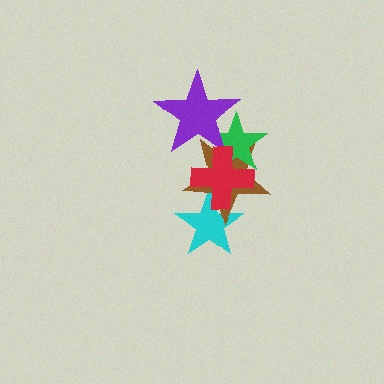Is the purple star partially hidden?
Yes, it is partially covered by another shape.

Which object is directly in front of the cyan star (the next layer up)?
The brown star is directly in front of the cyan star.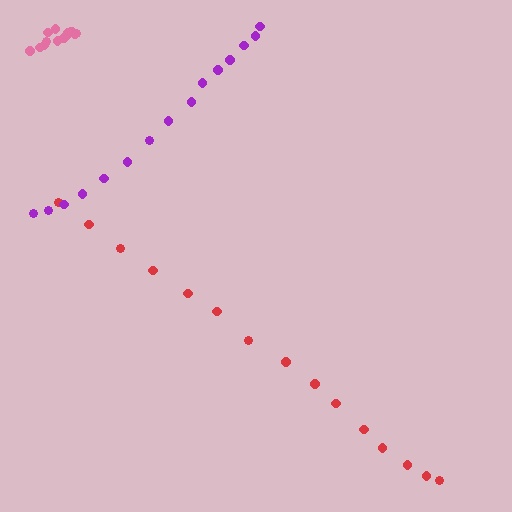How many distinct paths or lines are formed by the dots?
There are 3 distinct paths.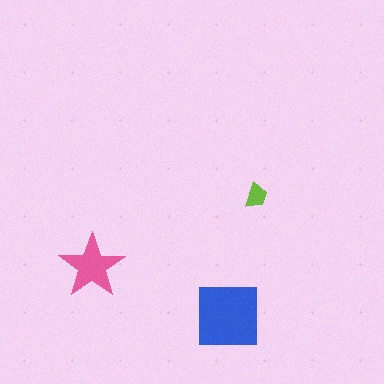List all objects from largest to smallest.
The blue square, the pink star, the lime trapezoid.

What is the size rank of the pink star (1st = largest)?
2nd.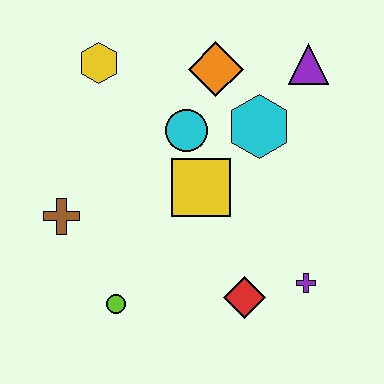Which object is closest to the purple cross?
The red diamond is closest to the purple cross.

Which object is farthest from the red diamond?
The yellow hexagon is farthest from the red diamond.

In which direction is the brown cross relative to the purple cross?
The brown cross is to the left of the purple cross.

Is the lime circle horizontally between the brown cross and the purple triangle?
Yes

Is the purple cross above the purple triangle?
No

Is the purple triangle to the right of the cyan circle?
Yes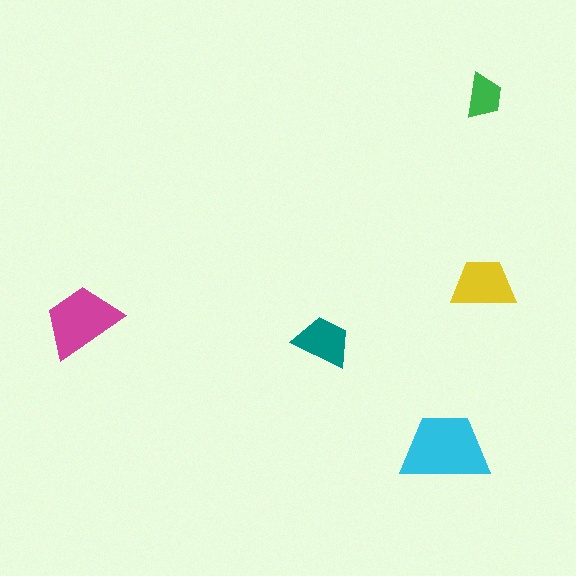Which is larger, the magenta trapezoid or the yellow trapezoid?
The magenta one.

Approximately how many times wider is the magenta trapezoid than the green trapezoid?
About 1.5 times wider.